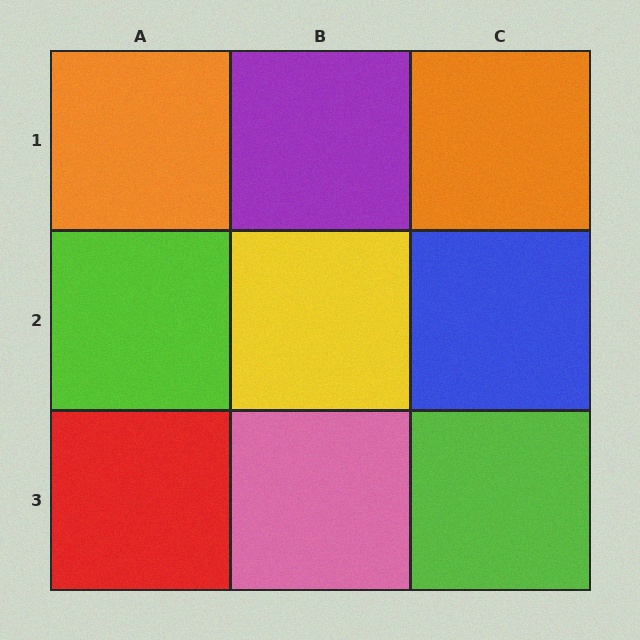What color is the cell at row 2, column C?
Blue.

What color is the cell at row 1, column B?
Purple.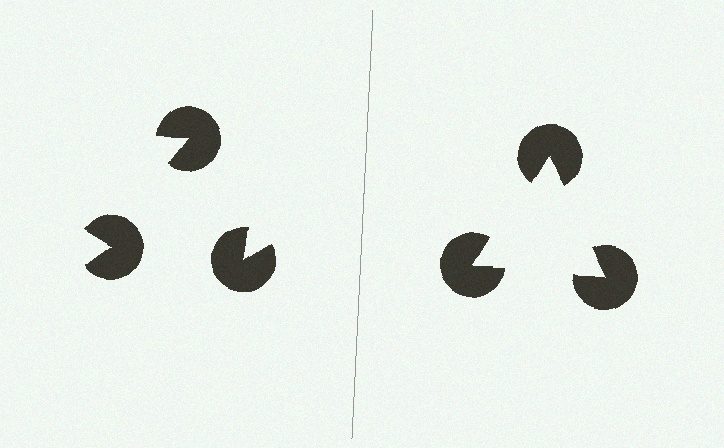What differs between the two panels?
The pac-man discs are positioned identically on both sides; only the wedge orientations differ. On the right they align to a triangle; on the left they are misaligned.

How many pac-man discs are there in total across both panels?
6 — 3 on each side.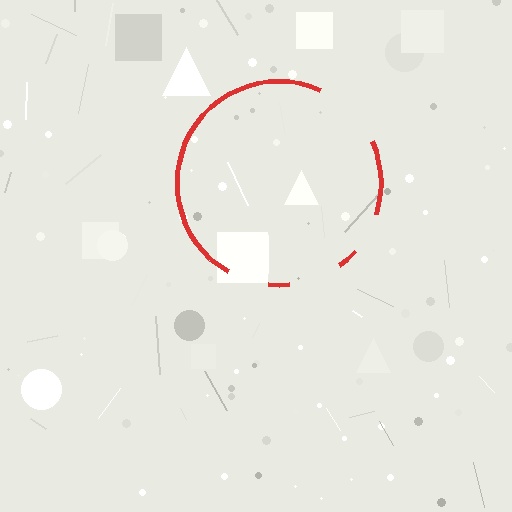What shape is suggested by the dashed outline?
The dashed outline suggests a circle.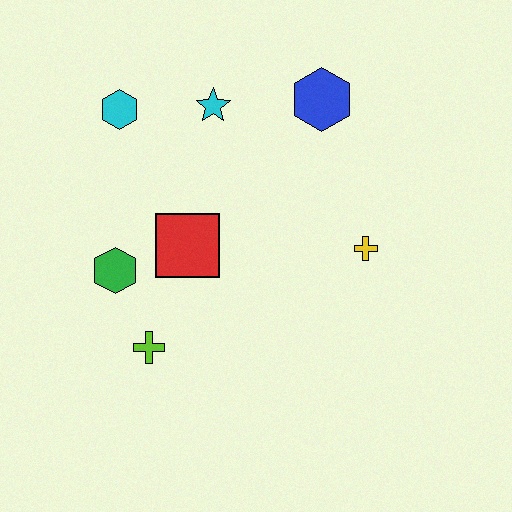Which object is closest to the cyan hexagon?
The cyan star is closest to the cyan hexagon.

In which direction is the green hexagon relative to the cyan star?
The green hexagon is below the cyan star.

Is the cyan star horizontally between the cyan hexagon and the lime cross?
No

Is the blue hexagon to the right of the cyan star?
Yes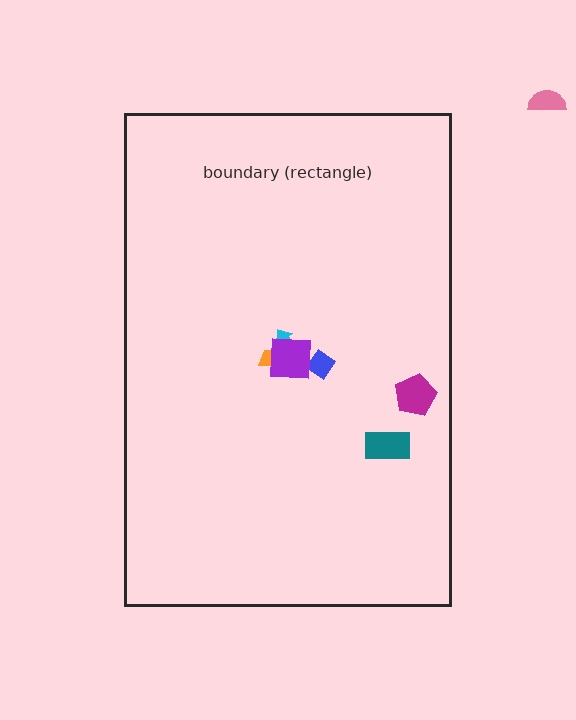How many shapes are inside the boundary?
6 inside, 1 outside.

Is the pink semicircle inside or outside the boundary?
Outside.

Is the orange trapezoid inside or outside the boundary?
Inside.